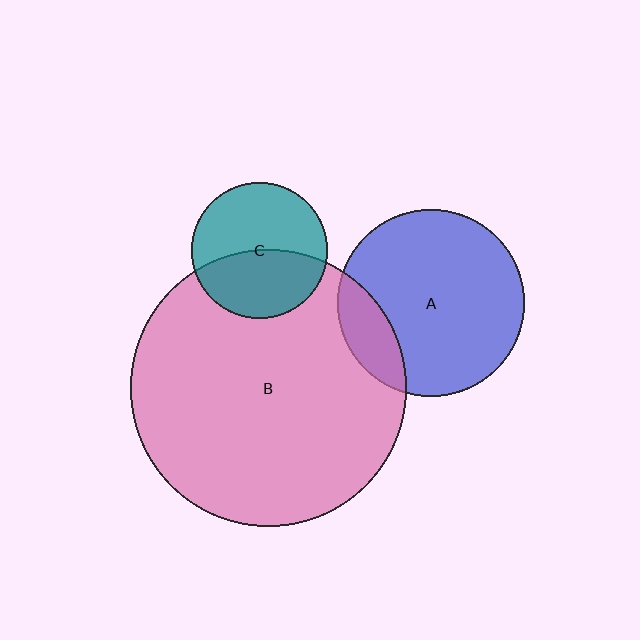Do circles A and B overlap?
Yes.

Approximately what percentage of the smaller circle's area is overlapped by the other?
Approximately 15%.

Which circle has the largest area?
Circle B (pink).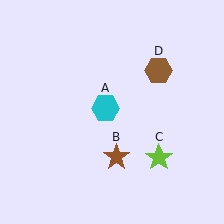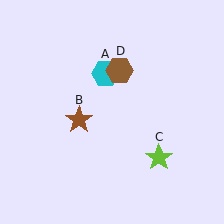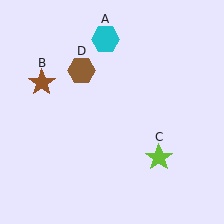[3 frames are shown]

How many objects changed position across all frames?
3 objects changed position: cyan hexagon (object A), brown star (object B), brown hexagon (object D).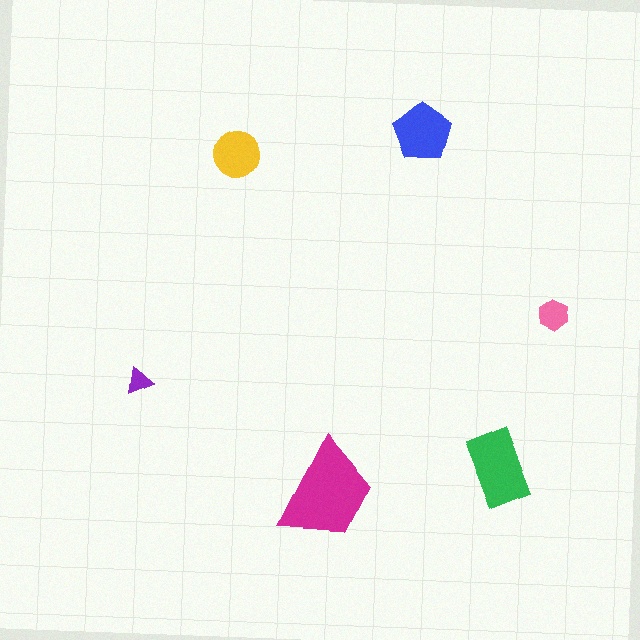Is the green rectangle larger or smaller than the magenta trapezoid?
Smaller.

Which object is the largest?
The magenta trapezoid.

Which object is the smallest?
The purple triangle.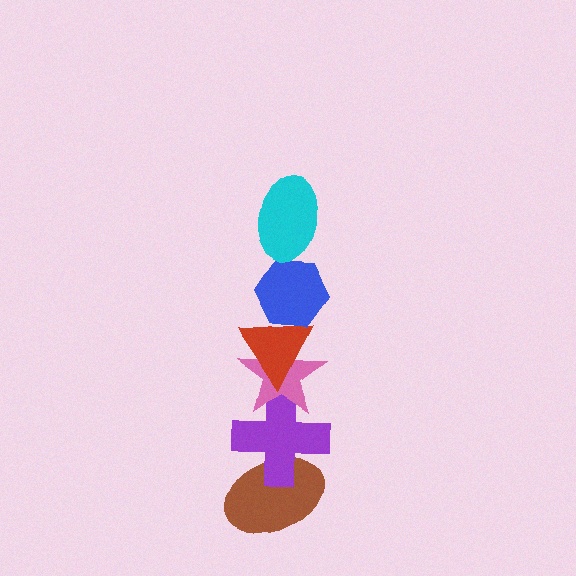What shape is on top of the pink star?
The red triangle is on top of the pink star.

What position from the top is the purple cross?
The purple cross is 5th from the top.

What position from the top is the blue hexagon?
The blue hexagon is 2nd from the top.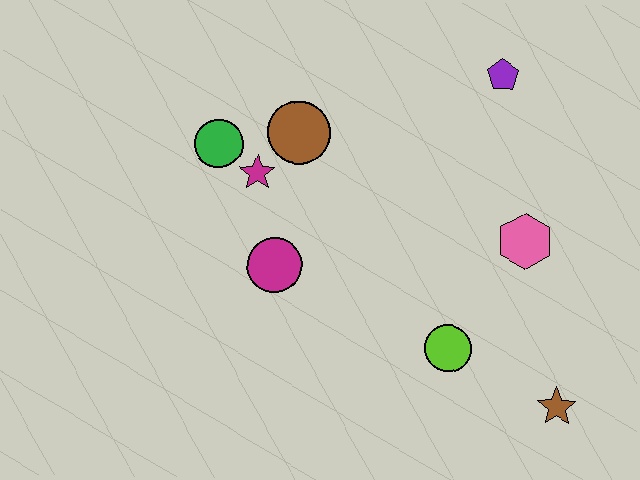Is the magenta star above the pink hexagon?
Yes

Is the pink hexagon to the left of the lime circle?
No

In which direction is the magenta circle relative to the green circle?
The magenta circle is below the green circle.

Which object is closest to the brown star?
The lime circle is closest to the brown star.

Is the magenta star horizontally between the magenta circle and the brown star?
No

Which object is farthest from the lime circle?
The green circle is farthest from the lime circle.